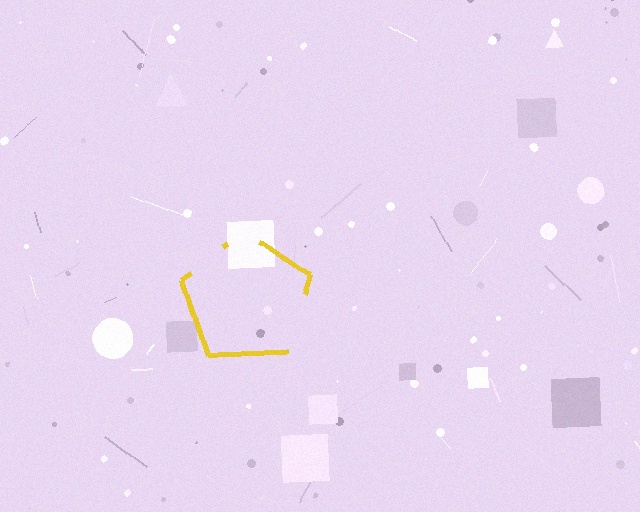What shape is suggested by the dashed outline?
The dashed outline suggests a pentagon.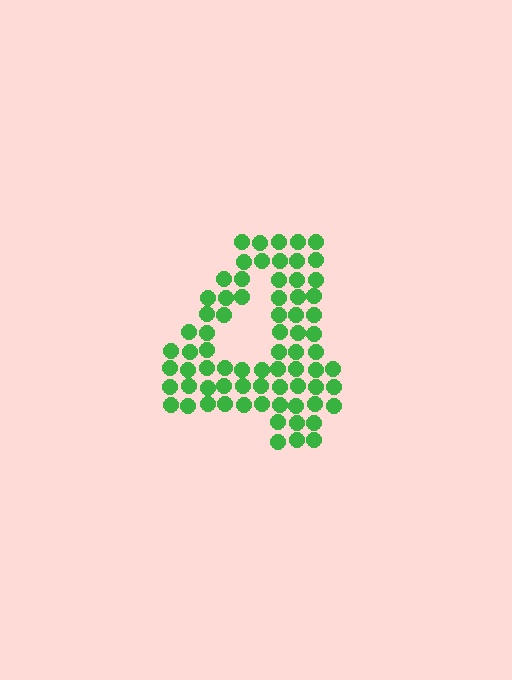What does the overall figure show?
The overall figure shows the digit 4.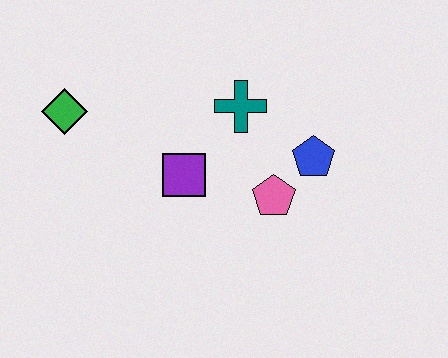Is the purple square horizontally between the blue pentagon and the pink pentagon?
No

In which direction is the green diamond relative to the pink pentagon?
The green diamond is to the left of the pink pentagon.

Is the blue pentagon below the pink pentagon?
No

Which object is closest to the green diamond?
The purple square is closest to the green diamond.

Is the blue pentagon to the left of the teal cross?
No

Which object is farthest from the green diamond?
The blue pentagon is farthest from the green diamond.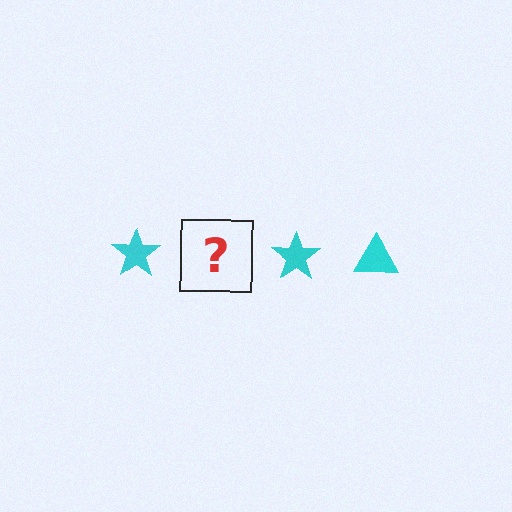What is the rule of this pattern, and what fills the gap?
The rule is that the pattern cycles through star, triangle shapes in cyan. The gap should be filled with a cyan triangle.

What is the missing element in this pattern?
The missing element is a cyan triangle.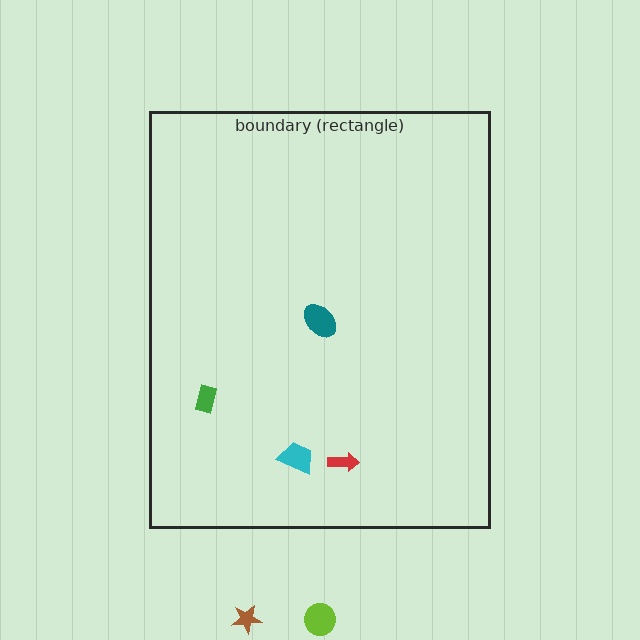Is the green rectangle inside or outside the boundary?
Inside.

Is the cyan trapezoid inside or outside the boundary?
Inside.